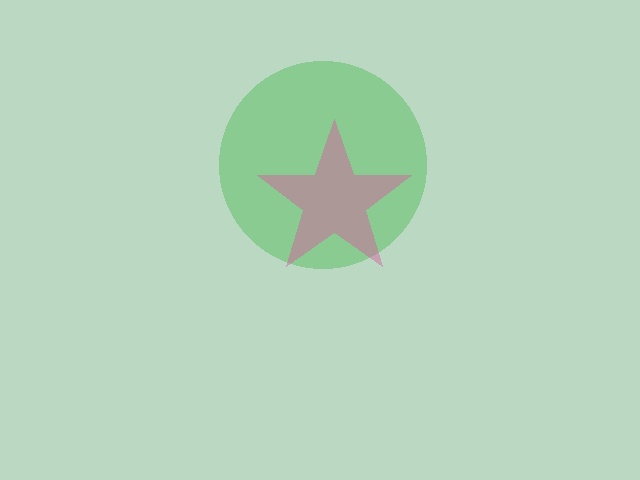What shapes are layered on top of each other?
The layered shapes are: a green circle, a pink star.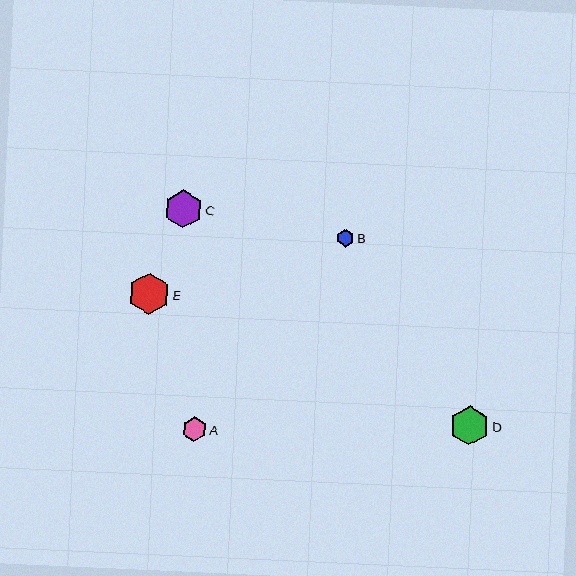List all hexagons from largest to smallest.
From largest to smallest: E, D, C, A, B.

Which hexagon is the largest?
Hexagon E is the largest with a size of approximately 41 pixels.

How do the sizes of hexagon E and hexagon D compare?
Hexagon E and hexagon D are approximately the same size.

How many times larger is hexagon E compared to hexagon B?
Hexagon E is approximately 2.4 times the size of hexagon B.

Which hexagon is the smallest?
Hexagon B is the smallest with a size of approximately 17 pixels.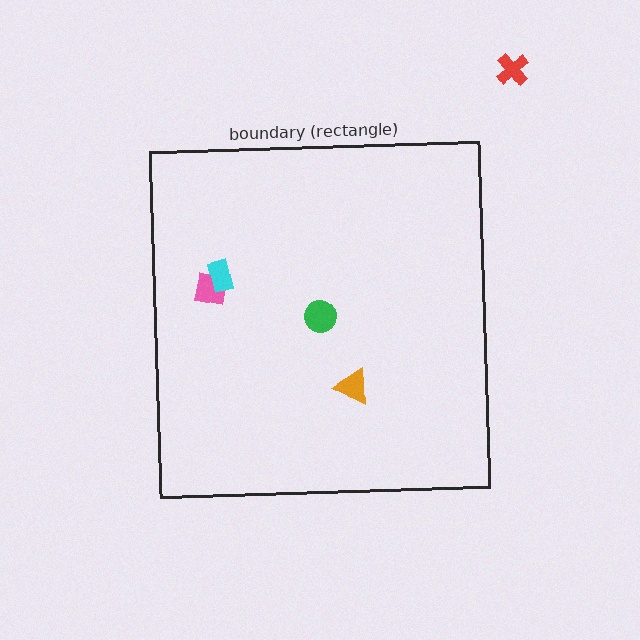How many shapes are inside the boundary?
4 inside, 1 outside.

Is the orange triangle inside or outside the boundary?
Inside.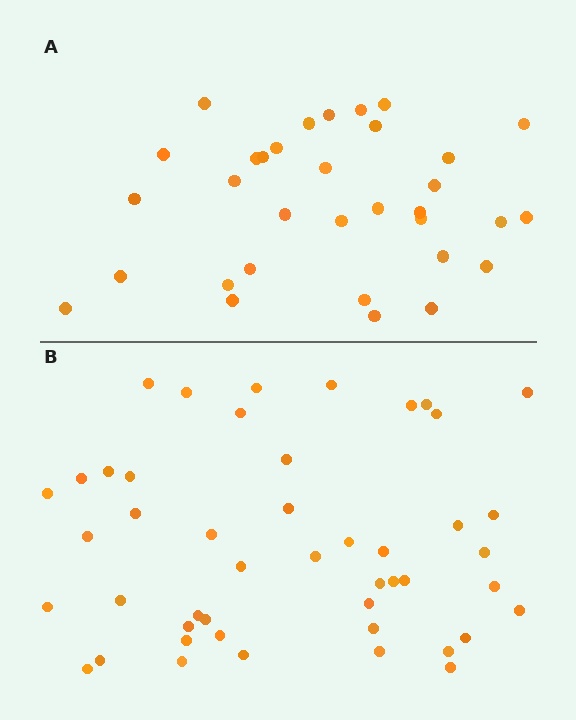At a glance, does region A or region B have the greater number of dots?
Region B (the bottom region) has more dots.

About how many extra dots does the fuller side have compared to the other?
Region B has approximately 15 more dots than region A.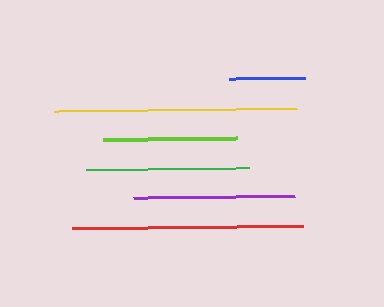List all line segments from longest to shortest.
From longest to shortest: yellow, red, green, purple, lime, blue.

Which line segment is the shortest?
The blue line is the shortest at approximately 76 pixels.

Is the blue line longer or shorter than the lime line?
The lime line is longer than the blue line.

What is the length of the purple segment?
The purple segment is approximately 161 pixels long.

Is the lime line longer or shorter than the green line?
The green line is longer than the lime line.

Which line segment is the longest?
The yellow line is the longest at approximately 243 pixels.